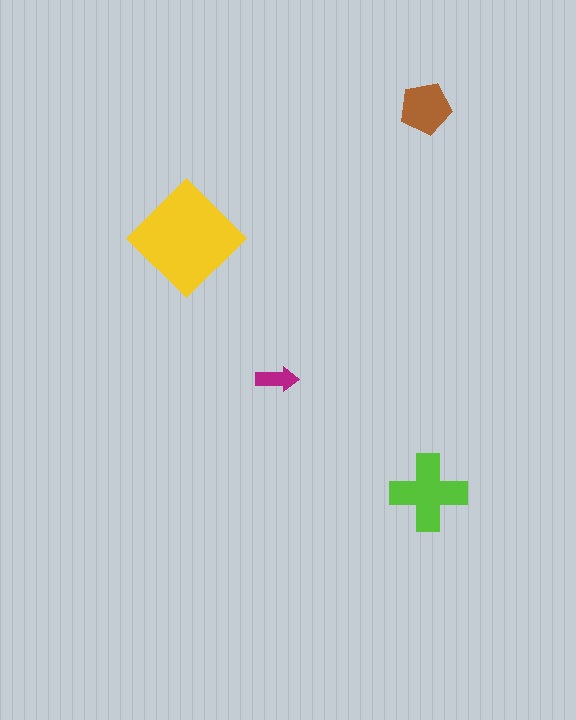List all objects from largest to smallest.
The yellow diamond, the lime cross, the brown pentagon, the magenta arrow.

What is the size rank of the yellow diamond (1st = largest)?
1st.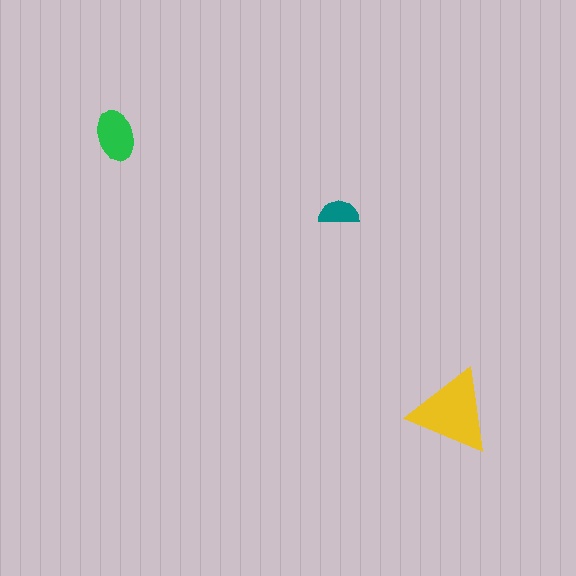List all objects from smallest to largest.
The teal semicircle, the green ellipse, the yellow triangle.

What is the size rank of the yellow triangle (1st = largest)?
1st.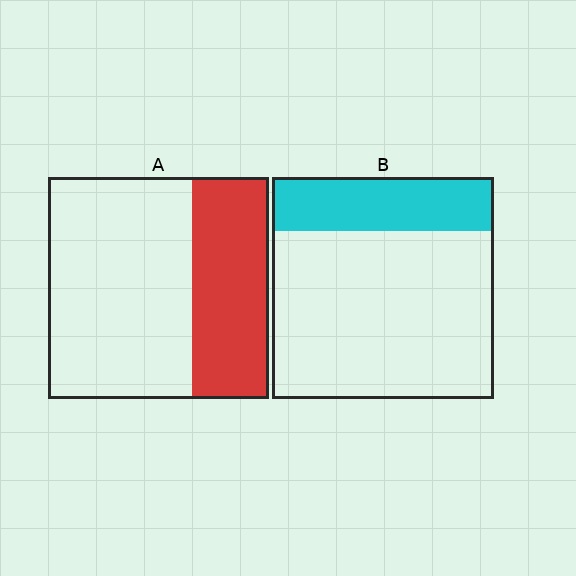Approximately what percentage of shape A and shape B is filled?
A is approximately 35% and B is approximately 25%.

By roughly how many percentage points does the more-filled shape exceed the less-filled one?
By roughly 10 percentage points (A over B).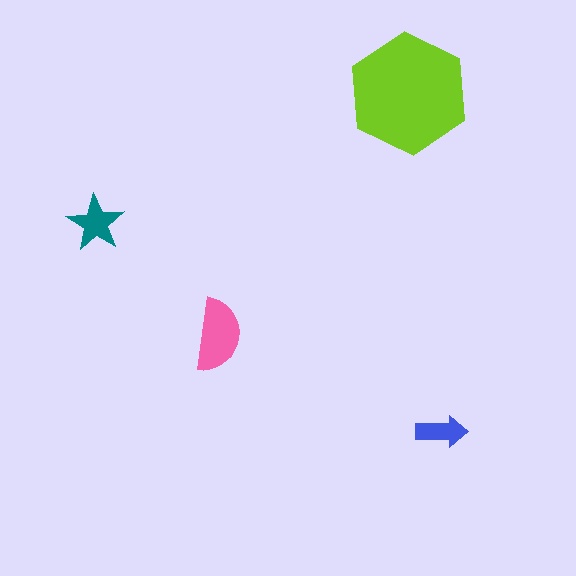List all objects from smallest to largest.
The blue arrow, the teal star, the pink semicircle, the lime hexagon.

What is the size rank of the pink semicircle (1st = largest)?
2nd.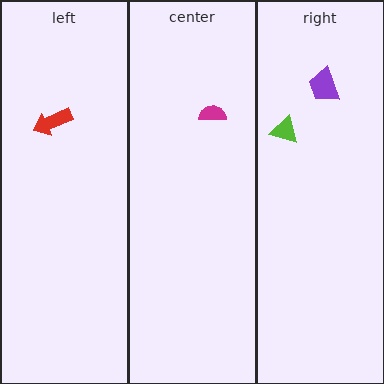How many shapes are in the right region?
2.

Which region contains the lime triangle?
The right region.